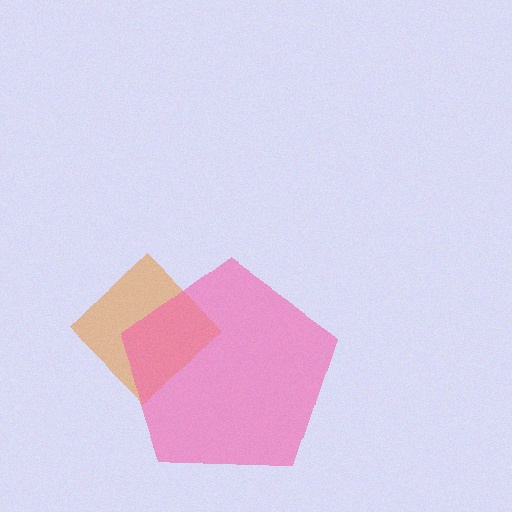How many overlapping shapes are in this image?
There are 2 overlapping shapes in the image.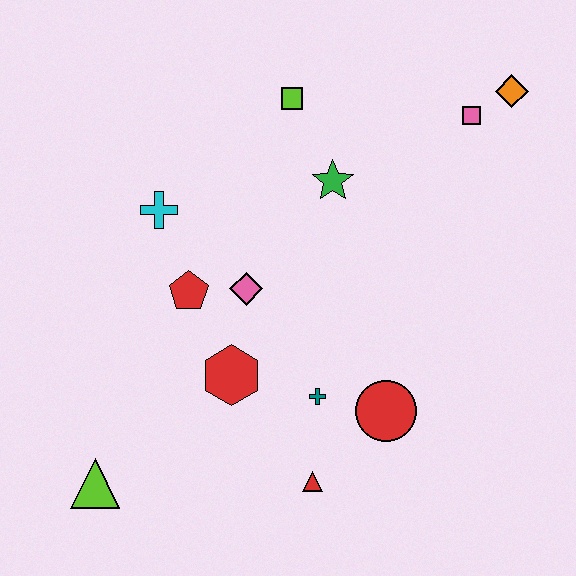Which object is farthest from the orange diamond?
The lime triangle is farthest from the orange diamond.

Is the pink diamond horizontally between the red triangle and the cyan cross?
Yes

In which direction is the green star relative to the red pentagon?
The green star is to the right of the red pentagon.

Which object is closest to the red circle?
The teal cross is closest to the red circle.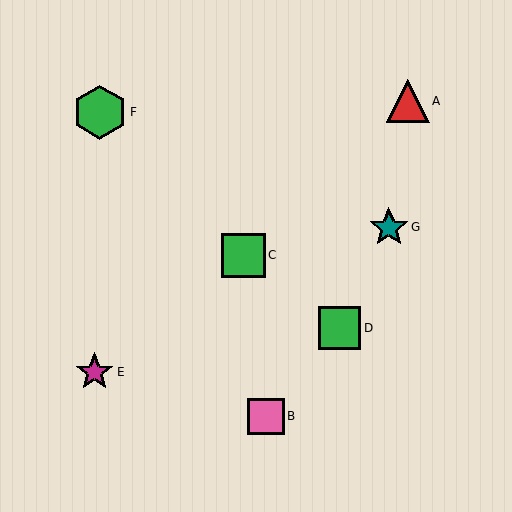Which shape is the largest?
The green hexagon (labeled F) is the largest.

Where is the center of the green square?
The center of the green square is at (243, 255).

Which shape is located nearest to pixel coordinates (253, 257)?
The green square (labeled C) at (243, 255) is nearest to that location.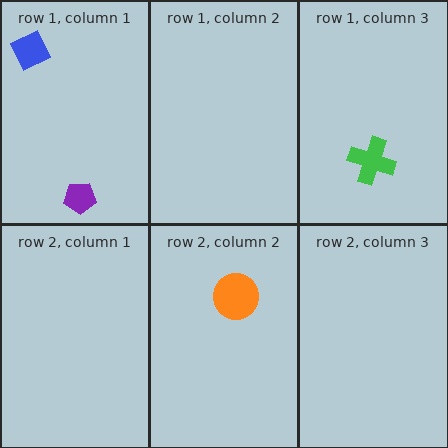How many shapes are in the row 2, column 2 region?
1.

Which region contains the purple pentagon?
The row 1, column 1 region.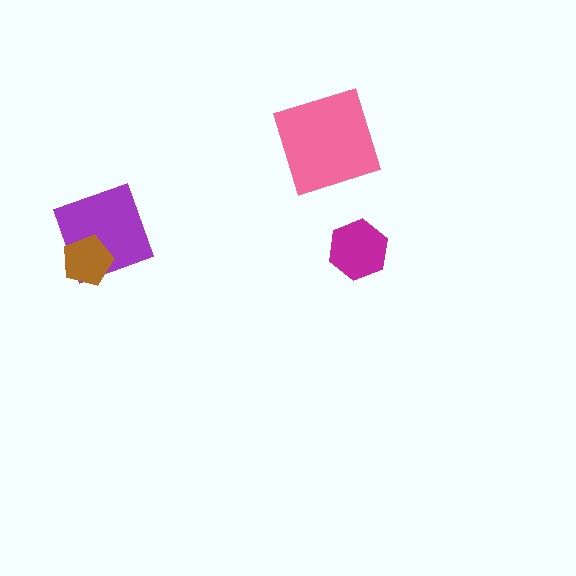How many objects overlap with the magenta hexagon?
0 objects overlap with the magenta hexagon.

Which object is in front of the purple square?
The brown pentagon is in front of the purple square.